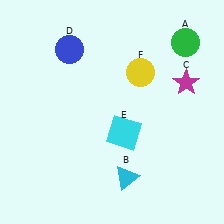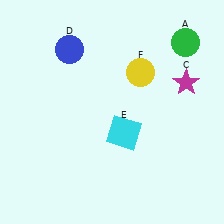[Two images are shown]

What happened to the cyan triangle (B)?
The cyan triangle (B) was removed in Image 2. It was in the bottom-right area of Image 1.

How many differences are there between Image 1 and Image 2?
There is 1 difference between the two images.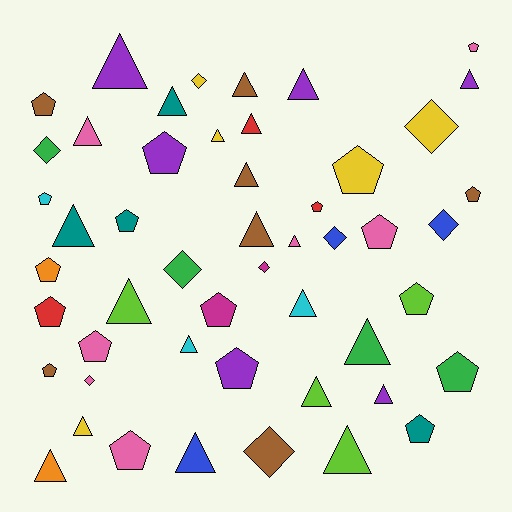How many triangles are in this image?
There are 22 triangles.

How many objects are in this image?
There are 50 objects.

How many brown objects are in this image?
There are 7 brown objects.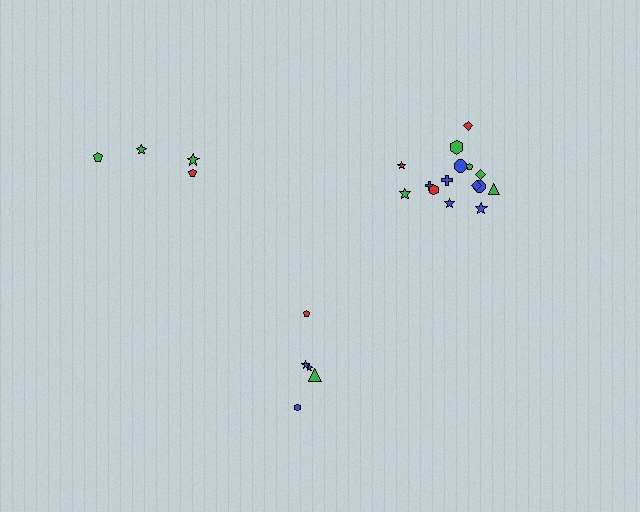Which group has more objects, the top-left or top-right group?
The top-right group.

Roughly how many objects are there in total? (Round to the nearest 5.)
Roughly 25 objects in total.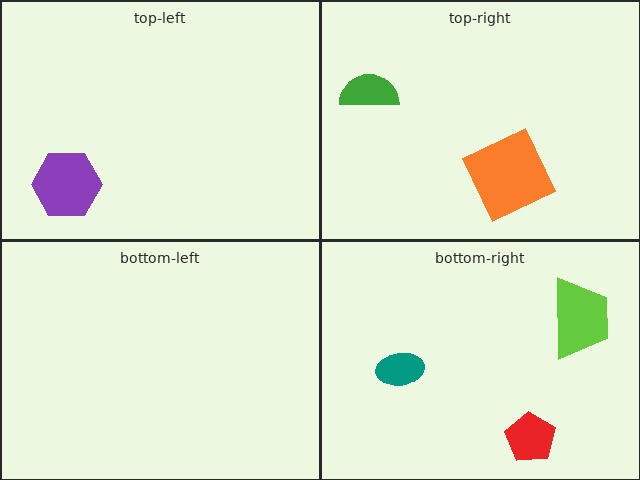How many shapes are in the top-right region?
2.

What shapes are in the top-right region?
The orange square, the green semicircle.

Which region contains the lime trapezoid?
The bottom-right region.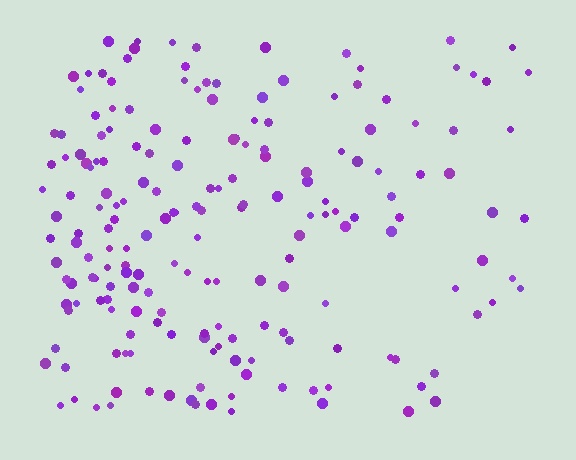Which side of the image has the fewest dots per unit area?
The right.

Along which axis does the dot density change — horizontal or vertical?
Horizontal.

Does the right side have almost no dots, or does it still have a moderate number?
Still a moderate number, just noticeably fewer than the left.